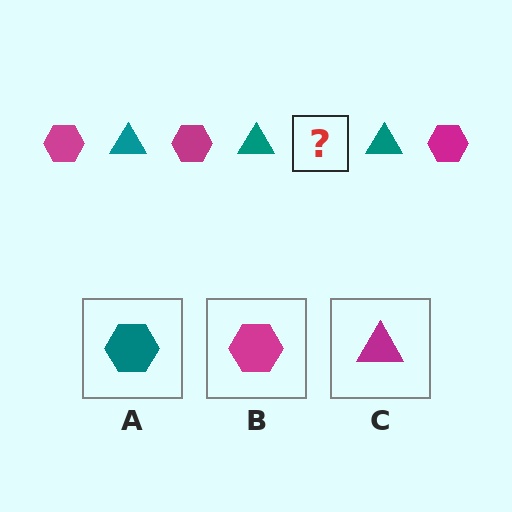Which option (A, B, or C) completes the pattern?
B.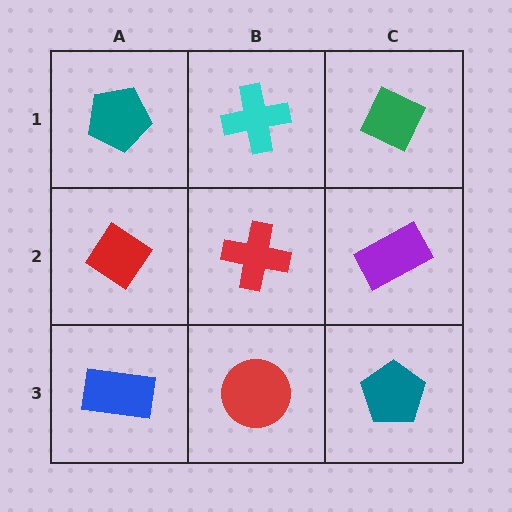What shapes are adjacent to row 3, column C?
A purple rectangle (row 2, column C), a red circle (row 3, column B).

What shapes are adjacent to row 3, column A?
A red diamond (row 2, column A), a red circle (row 3, column B).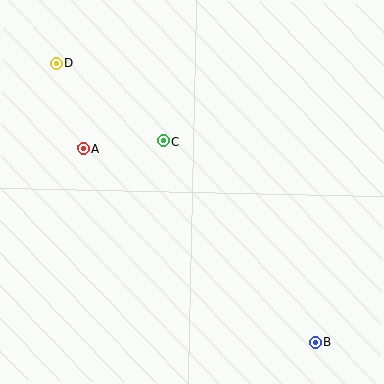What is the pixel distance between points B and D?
The distance between B and D is 381 pixels.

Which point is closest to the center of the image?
Point C at (164, 141) is closest to the center.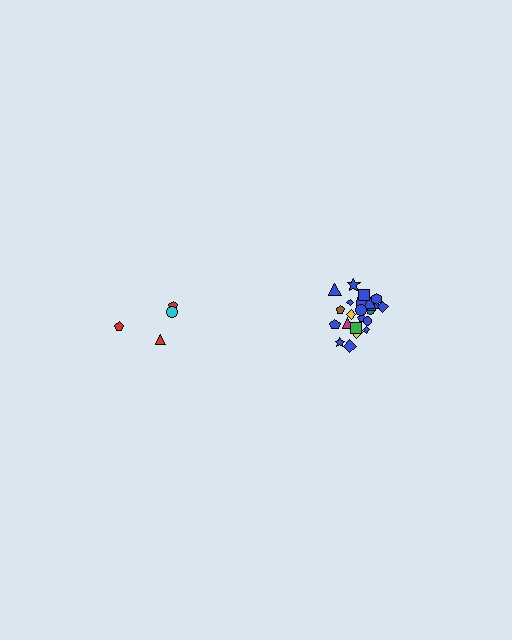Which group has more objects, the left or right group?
The right group.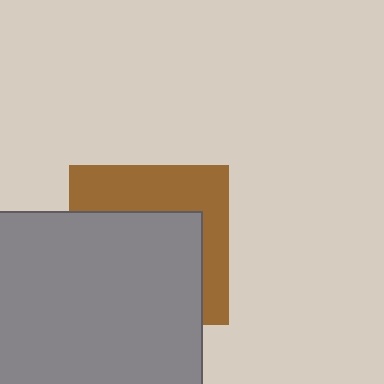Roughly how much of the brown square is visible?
A small part of it is visible (roughly 40%).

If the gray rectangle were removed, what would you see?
You would see the complete brown square.